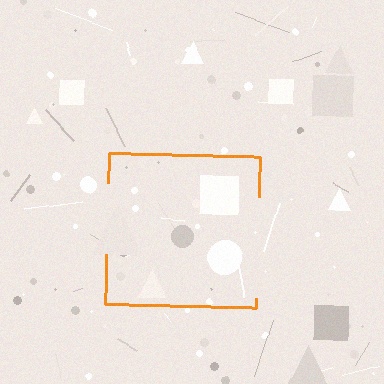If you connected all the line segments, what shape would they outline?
They would outline a square.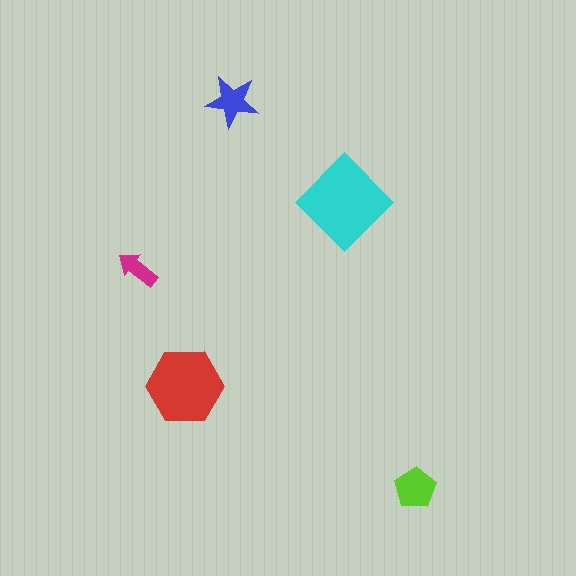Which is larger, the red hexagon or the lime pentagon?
The red hexagon.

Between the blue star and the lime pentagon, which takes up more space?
The lime pentagon.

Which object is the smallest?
The magenta arrow.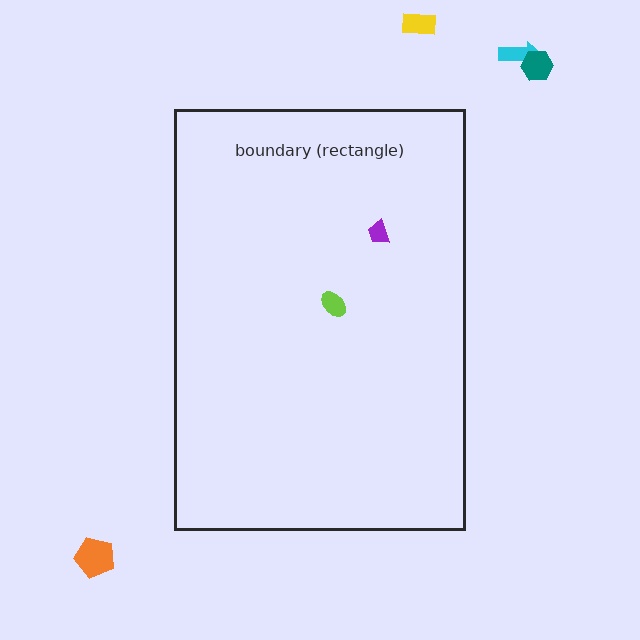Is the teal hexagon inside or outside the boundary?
Outside.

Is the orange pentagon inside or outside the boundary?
Outside.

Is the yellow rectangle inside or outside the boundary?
Outside.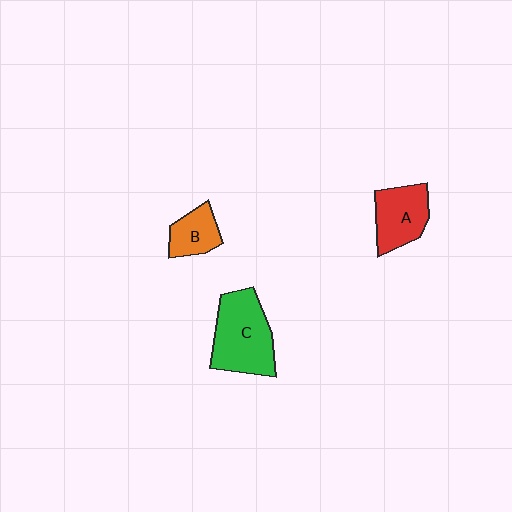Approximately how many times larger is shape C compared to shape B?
Approximately 2.1 times.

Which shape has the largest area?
Shape C (green).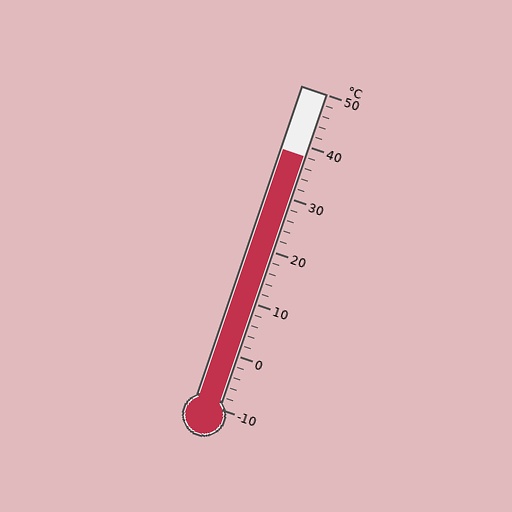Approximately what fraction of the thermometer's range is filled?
The thermometer is filled to approximately 80% of its range.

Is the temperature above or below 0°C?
The temperature is above 0°C.